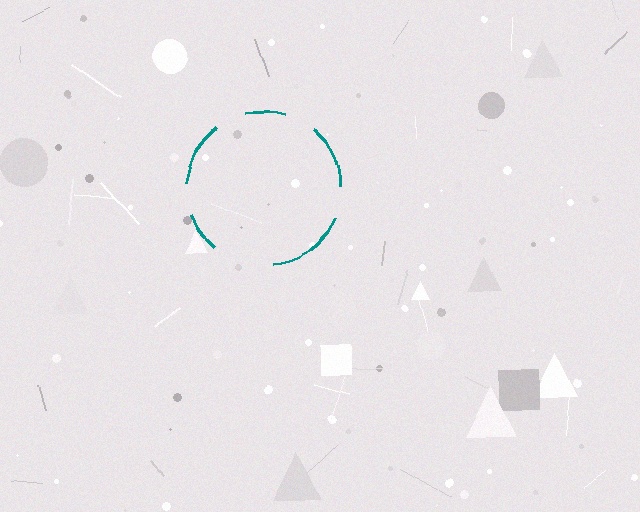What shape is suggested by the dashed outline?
The dashed outline suggests a circle.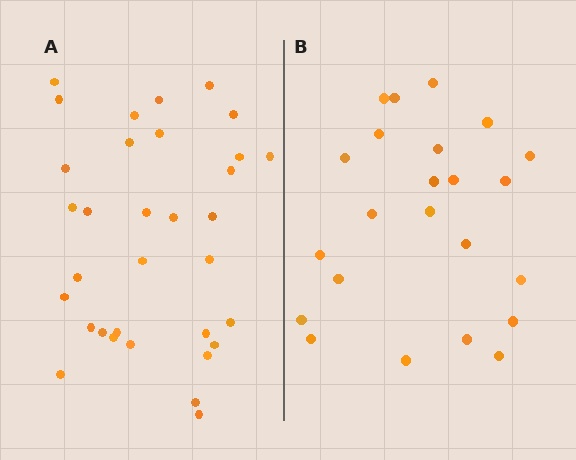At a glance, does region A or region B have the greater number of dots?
Region A (the left region) has more dots.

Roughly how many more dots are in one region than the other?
Region A has roughly 10 or so more dots than region B.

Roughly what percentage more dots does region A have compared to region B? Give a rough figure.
About 45% more.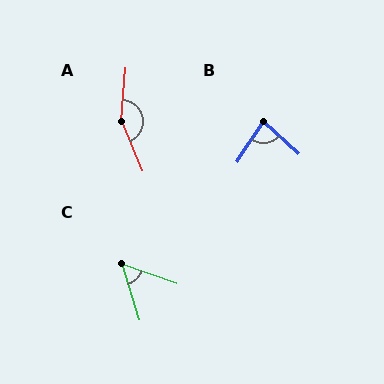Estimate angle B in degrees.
Approximately 81 degrees.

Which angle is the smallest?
C, at approximately 53 degrees.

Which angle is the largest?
A, at approximately 153 degrees.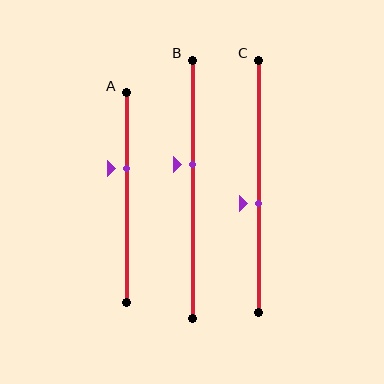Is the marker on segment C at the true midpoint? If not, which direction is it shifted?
No, the marker on segment C is shifted downward by about 7% of the segment length.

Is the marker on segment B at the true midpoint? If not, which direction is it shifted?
No, the marker on segment B is shifted upward by about 10% of the segment length.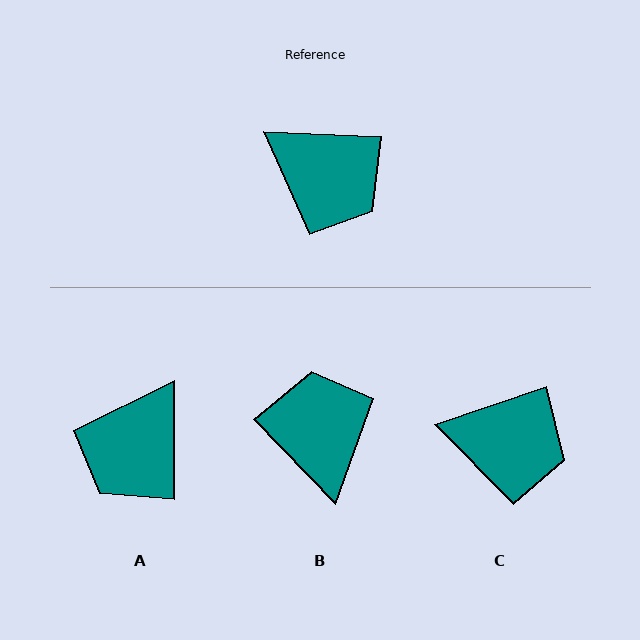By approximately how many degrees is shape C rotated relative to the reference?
Approximately 21 degrees counter-clockwise.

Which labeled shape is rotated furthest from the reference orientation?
B, about 136 degrees away.